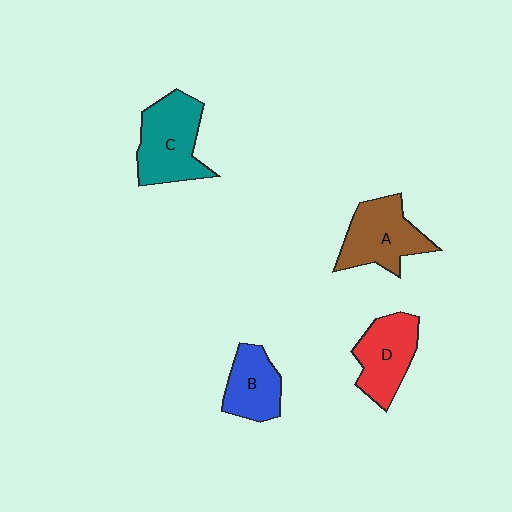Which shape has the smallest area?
Shape B (blue).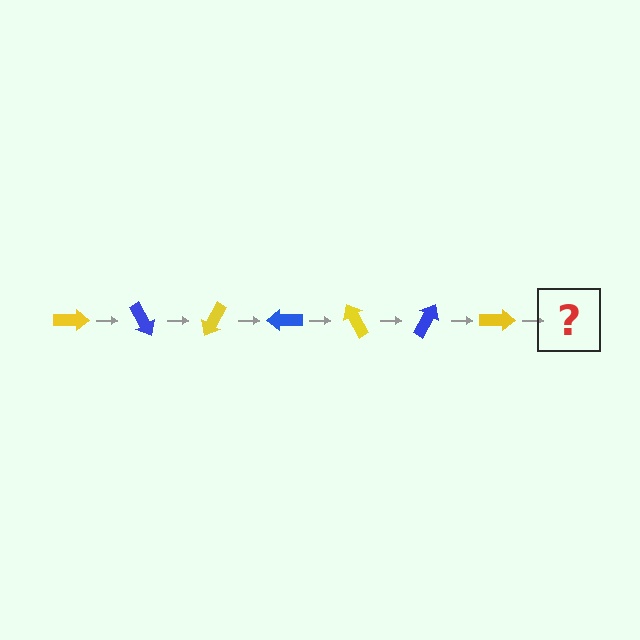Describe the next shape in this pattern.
It should be a blue arrow, rotated 420 degrees from the start.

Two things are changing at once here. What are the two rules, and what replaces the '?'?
The two rules are that it rotates 60 degrees each step and the color cycles through yellow and blue. The '?' should be a blue arrow, rotated 420 degrees from the start.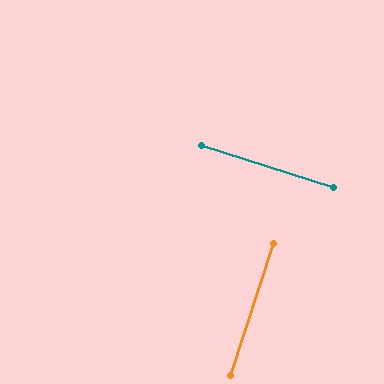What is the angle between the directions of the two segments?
Approximately 90 degrees.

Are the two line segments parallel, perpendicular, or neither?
Perpendicular — they meet at approximately 90°.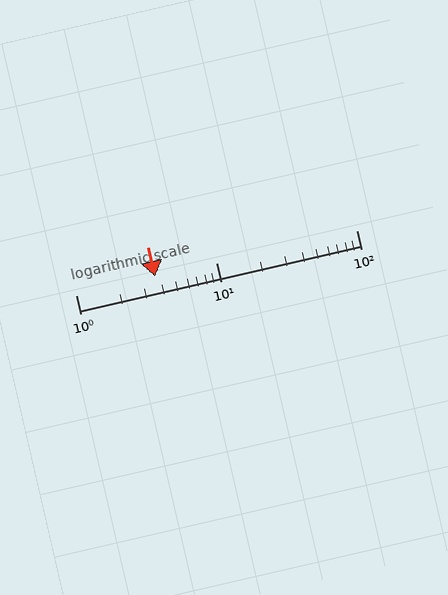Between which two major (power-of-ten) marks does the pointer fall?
The pointer is between 1 and 10.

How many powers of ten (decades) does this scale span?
The scale spans 2 decades, from 1 to 100.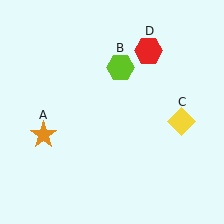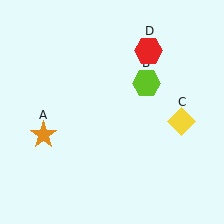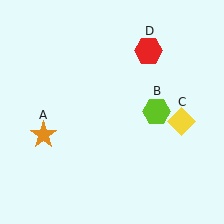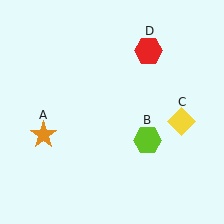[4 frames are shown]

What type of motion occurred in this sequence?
The lime hexagon (object B) rotated clockwise around the center of the scene.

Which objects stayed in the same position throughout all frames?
Orange star (object A) and yellow diamond (object C) and red hexagon (object D) remained stationary.